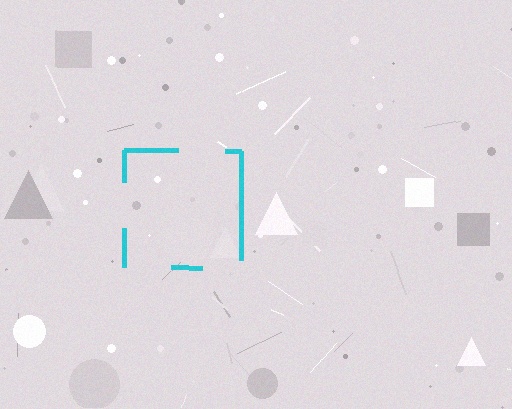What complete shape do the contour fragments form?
The contour fragments form a square.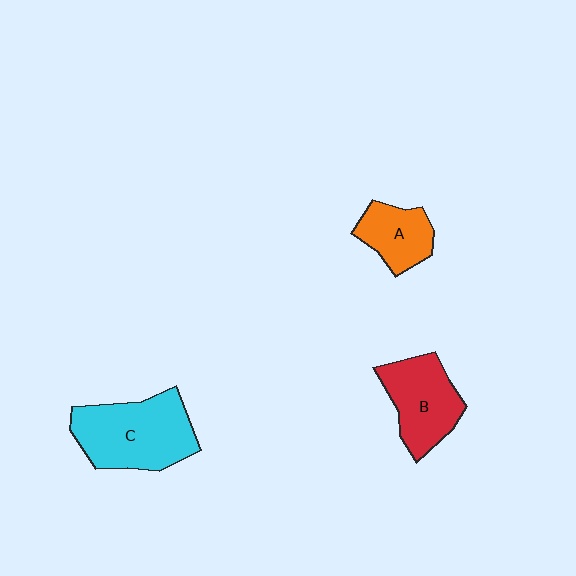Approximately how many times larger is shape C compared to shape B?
Approximately 1.4 times.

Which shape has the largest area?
Shape C (cyan).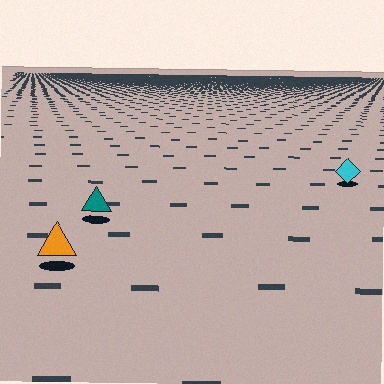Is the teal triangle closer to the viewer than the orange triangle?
No. The orange triangle is closer — you can tell from the texture gradient: the ground texture is coarser near it.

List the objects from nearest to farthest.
From nearest to farthest: the orange triangle, the teal triangle, the cyan diamond.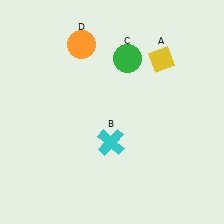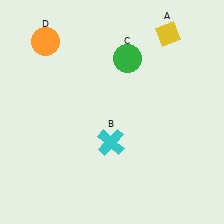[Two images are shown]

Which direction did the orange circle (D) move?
The orange circle (D) moved left.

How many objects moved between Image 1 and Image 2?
2 objects moved between the two images.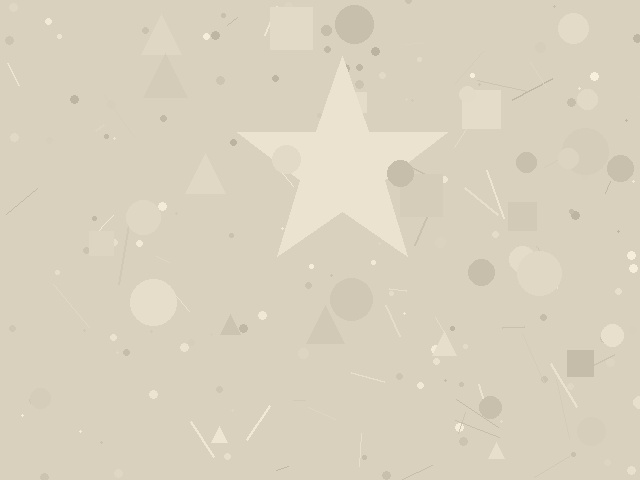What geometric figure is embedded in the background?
A star is embedded in the background.